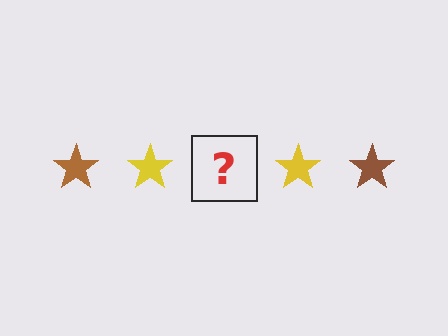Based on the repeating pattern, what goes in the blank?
The blank should be a brown star.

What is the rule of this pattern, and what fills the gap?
The rule is that the pattern cycles through brown, yellow stars. The gap should be filled with a brown star.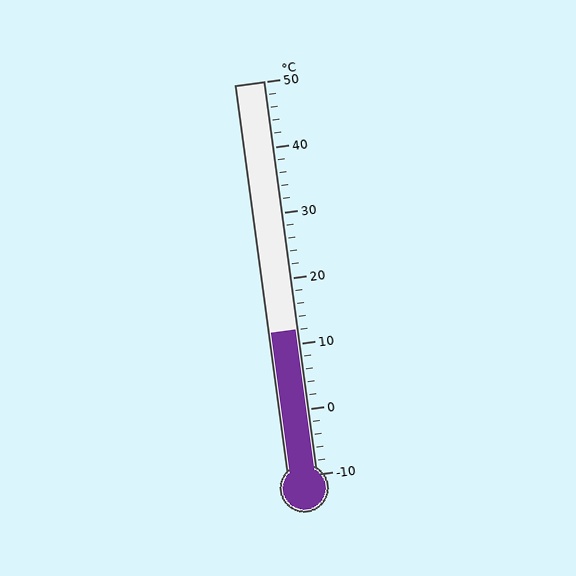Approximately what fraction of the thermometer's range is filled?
The thermometer is filled to approximately 35% of its range.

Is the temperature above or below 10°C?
The temperature is above 10°C.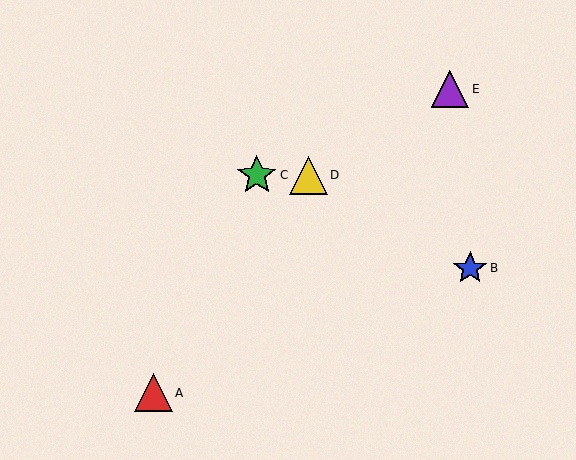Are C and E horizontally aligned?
No, C is at y≈175 and E is at y≈89.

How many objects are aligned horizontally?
2 objects (C, D) are aligned horizontally.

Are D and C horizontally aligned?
Yes, both are at y≈175.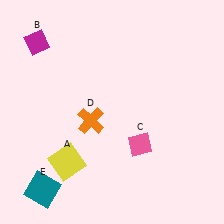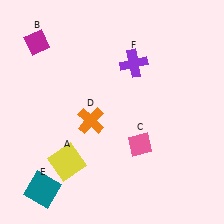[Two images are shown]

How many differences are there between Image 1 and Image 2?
There is 1 difference between the two images.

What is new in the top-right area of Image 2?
A purple cross (F) was added in the top-right area of Image 2.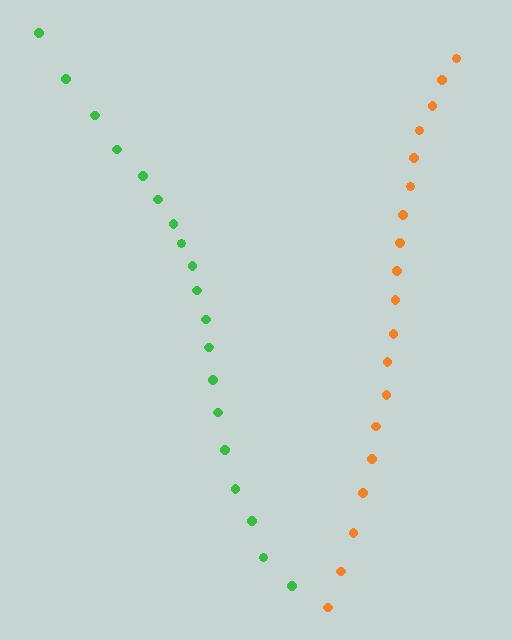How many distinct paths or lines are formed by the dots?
There are 2 distinct paths.